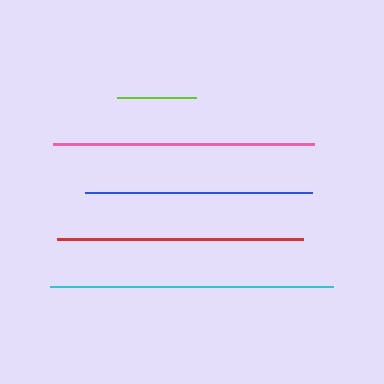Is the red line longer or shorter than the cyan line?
The cyan line is longer than the red line.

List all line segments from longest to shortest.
From longest to shortest: cyan, pink, red, blue, lime.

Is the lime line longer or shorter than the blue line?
The blue line is longer than the lime line.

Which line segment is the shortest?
The lime line is the shortest at approximately 79 pixels.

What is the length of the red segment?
The red segment is approximately 246 pixels long.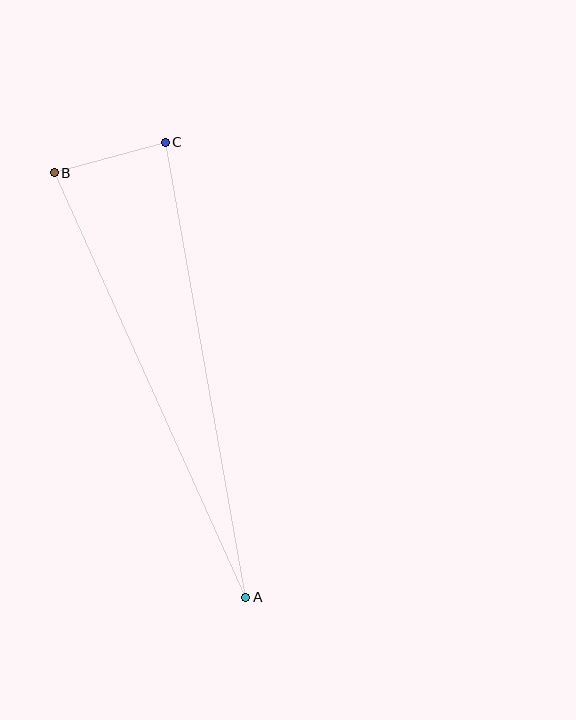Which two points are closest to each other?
Points B and C are closest to each other.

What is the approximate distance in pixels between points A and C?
The distance between A and C is approximately 462 pixels.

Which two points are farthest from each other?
Points A and B are farthest from each other.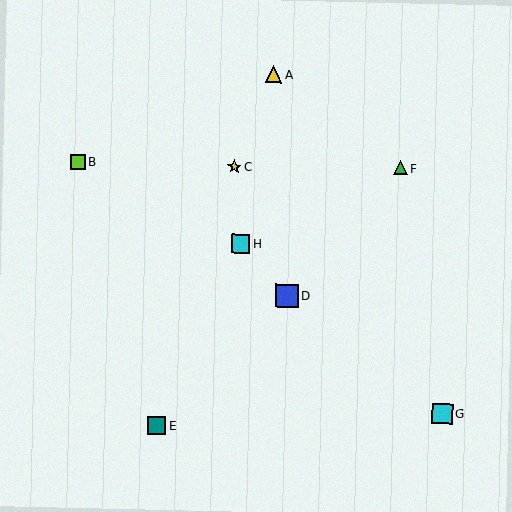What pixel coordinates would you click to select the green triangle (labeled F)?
Click at (401, 168) to select the green triangle F.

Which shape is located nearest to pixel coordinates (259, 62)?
The yellow triangle (labeled A) at (274, 74) is nearest to that location.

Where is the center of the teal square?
The center of the teal square is at (157, 426).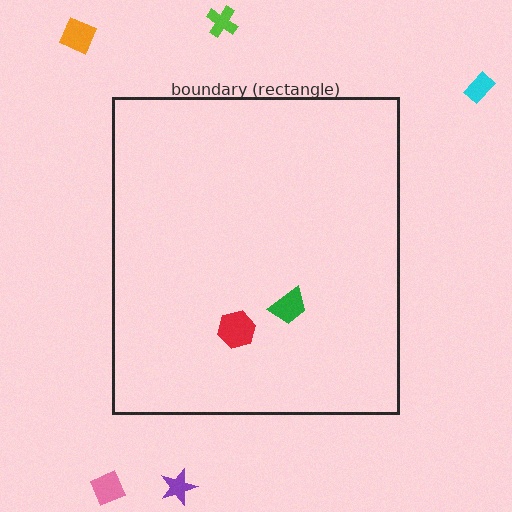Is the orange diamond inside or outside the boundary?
Outside.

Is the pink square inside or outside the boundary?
Outside.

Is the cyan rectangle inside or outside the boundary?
Outside.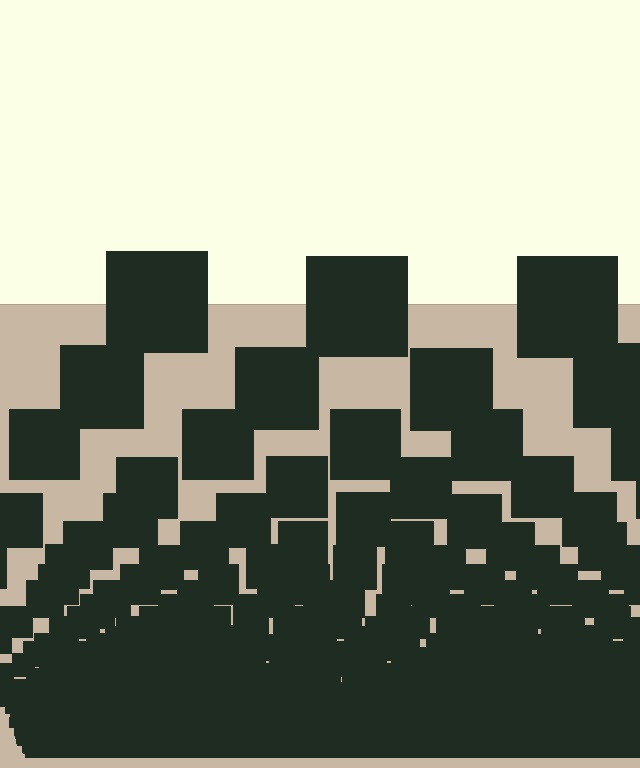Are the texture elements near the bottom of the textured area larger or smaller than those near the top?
Smaller. The gradient is inverted — elements near the bottom are smaller and denser.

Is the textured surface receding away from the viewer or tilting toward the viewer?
The surface appears to tilt toward the viewer. Texture elements get larger and sparser toward the top.